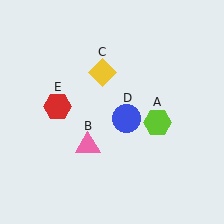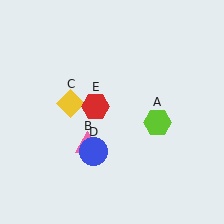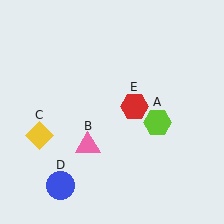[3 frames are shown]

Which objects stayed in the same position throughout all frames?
Lime hexagon (object A) and pink triangle (object B) remained stationary.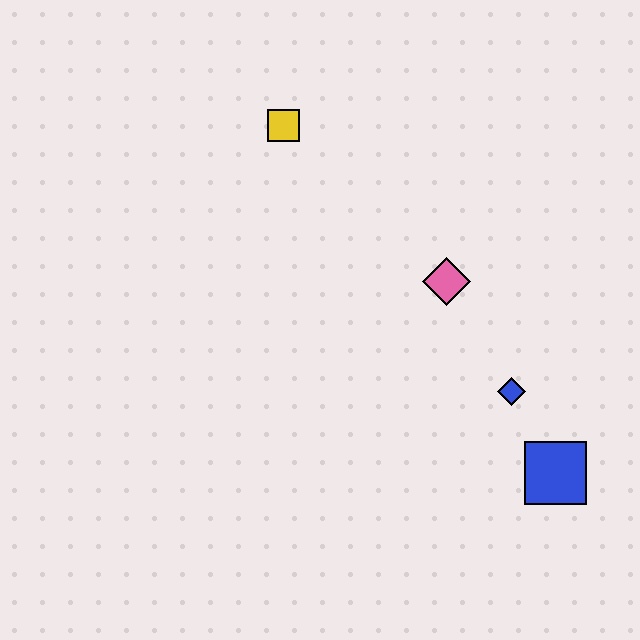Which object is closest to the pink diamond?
The blue diamond is closest to the pink diamond.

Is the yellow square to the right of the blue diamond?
No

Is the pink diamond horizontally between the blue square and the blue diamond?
No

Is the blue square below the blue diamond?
Yes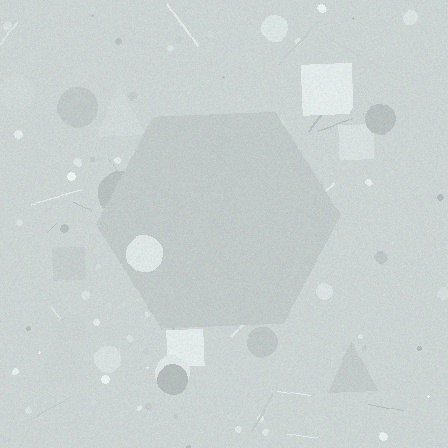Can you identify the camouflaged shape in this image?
The camouflaged shape is a hexagon.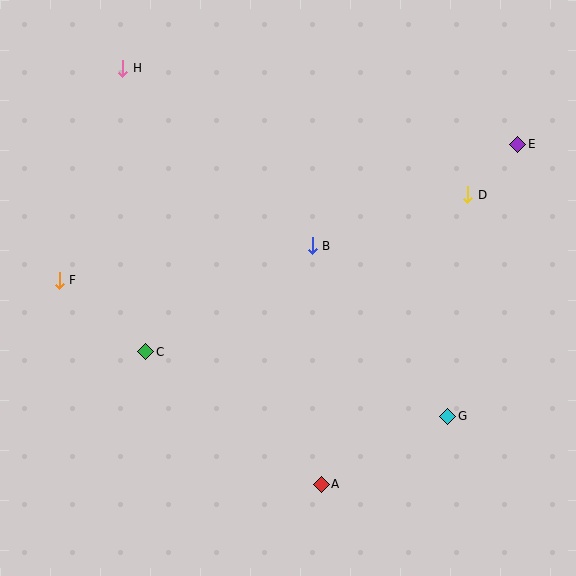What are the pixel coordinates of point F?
Point F is at (59, 280).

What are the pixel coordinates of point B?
Point B is at (312, 246).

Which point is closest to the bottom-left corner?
Point C is closest to the bottom-left corner.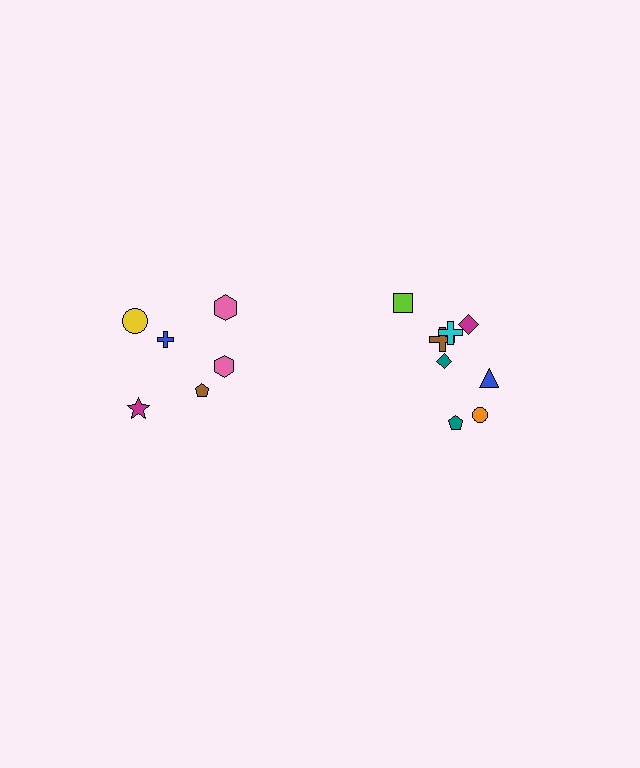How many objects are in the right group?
There are 8 objects.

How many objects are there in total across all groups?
There are 14 objects.